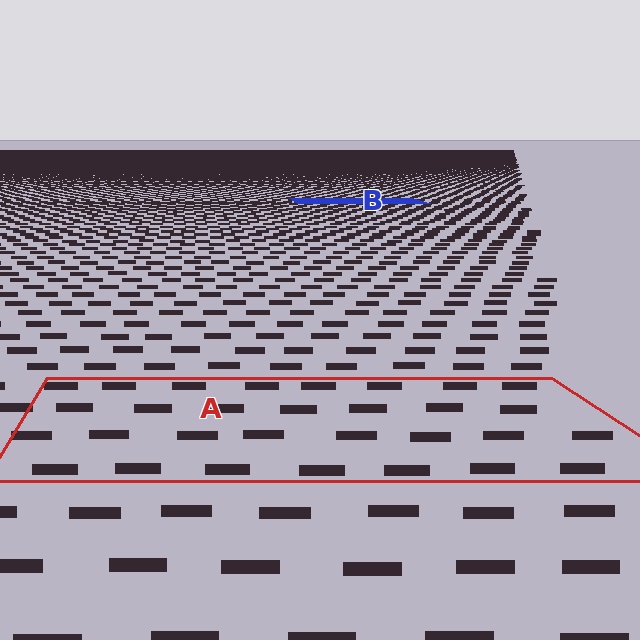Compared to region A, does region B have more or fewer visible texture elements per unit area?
Region B has more texture elements per unit area — they are packed more densely because it is farther away.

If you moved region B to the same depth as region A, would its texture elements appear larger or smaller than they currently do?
They would appear larger. At a closer depth, the same texture elements are projected at a bigger on-screen size.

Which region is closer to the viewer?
Region A is closer. The texture elements there are larger and more spread out.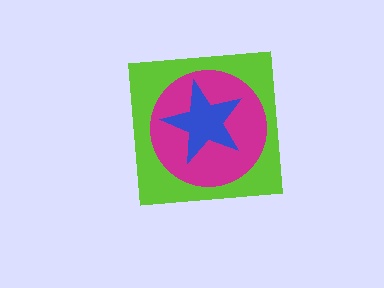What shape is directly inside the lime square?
The magenta circle.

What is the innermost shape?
The blue star.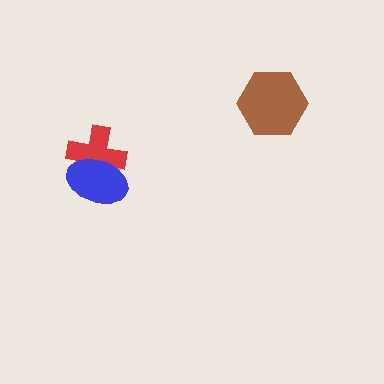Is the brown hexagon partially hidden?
No, no other shape covers it.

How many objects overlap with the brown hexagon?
0 objects overlap with the brown hexagon.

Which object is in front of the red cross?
The blue ellipse is in front of the red cross.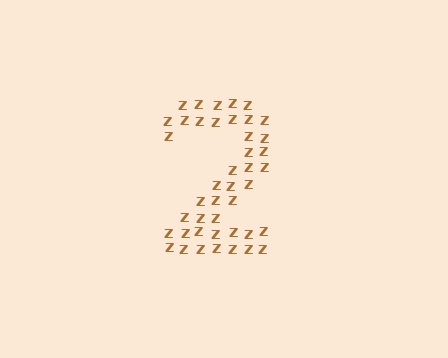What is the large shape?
The large shape is the digit 2.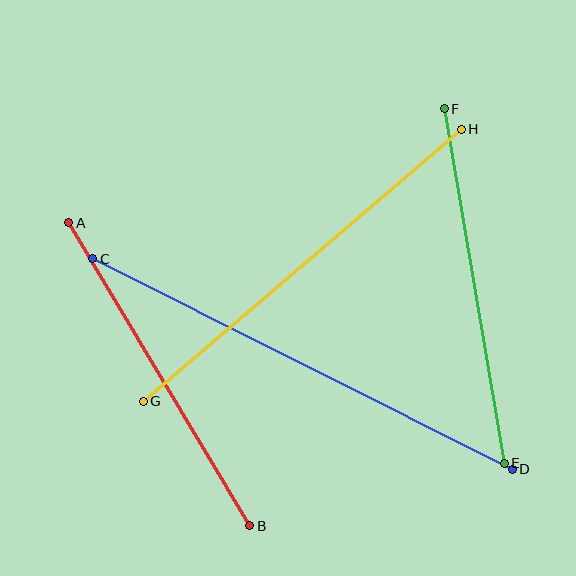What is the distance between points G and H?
The distance is approximately 419 pixels.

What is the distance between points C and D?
The distance is approximately 469 pixels.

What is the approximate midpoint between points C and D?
The midpoint is at approximately (302, 364) pixels.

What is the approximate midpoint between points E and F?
The midpoint is at approximately (474, 286) pixels.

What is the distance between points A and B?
The distance is approximately 353 pixels.